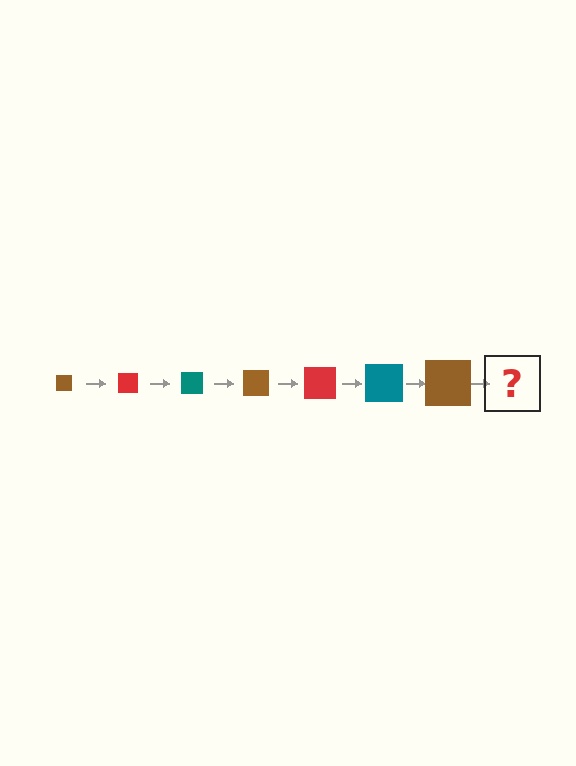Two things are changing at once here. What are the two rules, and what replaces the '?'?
The two rules are that the square grows larger each step and the color cycles through brown, red, and teal. The '?' should be a red square, larger than the previous one.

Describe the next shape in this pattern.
It should be a red square, larger than the previous one.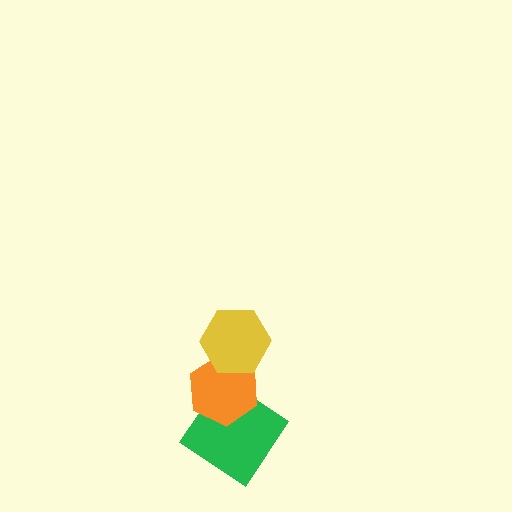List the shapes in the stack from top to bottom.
From top to bottom: the yellow hexagon, the orange hexagon, the green diamond.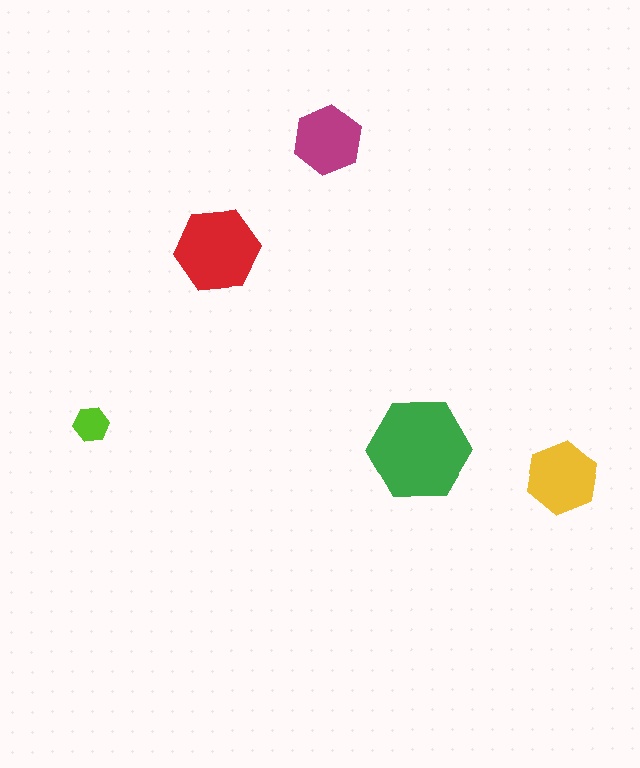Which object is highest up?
The magenta hexagon is topmost.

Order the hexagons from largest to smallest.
the green one, the red one, the yellow one, the magenta one, the lime one.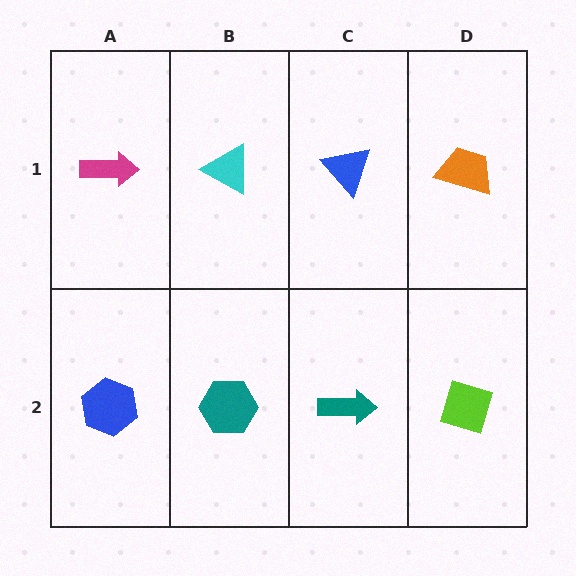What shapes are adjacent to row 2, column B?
A cyan triangle (row 1, column B), a blue hexagon (row 2, column A), a teal arrow (row 2, column C).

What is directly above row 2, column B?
A cyan triangle.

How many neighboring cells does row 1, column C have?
3.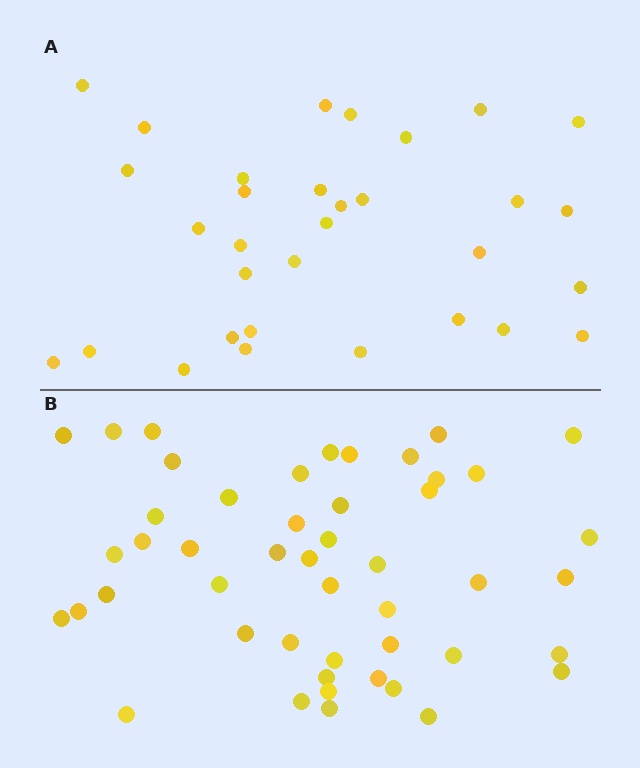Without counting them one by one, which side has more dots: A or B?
Region B (the bottom region) has more dots.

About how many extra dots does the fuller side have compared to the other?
Region B has approximately 15 more dots than region A.